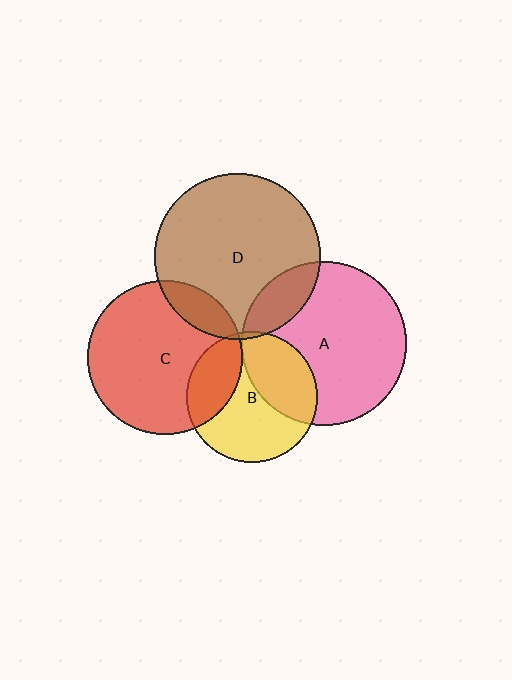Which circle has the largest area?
Circle D (brown).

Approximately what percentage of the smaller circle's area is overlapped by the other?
Approximately 15%.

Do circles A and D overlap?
Yes.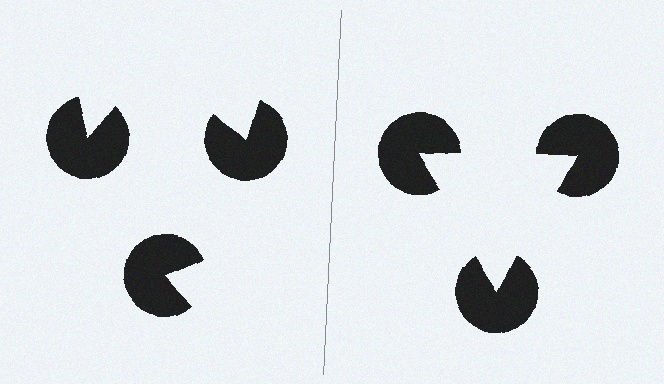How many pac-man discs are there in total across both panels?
6 — 3 on each side.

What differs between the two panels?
The pac-man discs are positioned identically on both sides; only the wedge orientations differ. On the right they align to a triangle; on the left they are misaligned.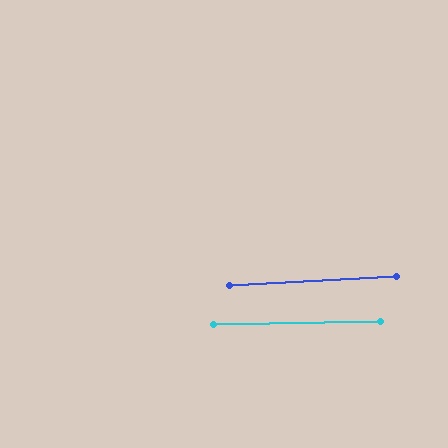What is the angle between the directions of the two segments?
Approximately 2 degrees.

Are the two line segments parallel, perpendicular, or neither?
Parallel — their directions differ by only 1.8°.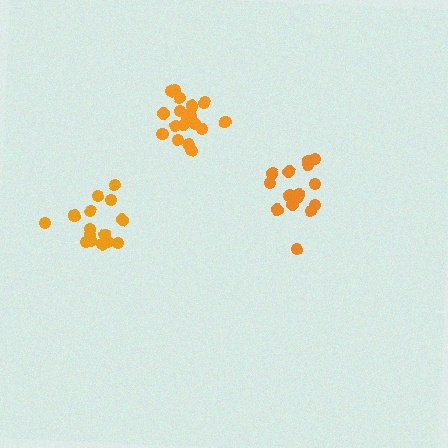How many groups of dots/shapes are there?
There are 3 groups.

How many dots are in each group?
Group 1: 16 dots, Group 2: 16 dots, Group 3: 19 dots (51 total).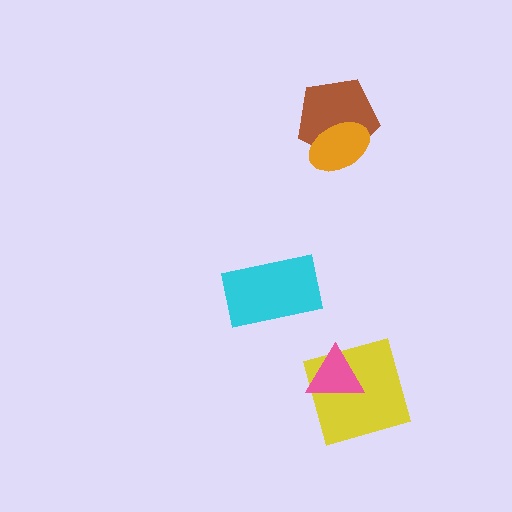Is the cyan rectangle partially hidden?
No, no other shape covers it.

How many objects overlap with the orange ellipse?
1 object overlaps with the orange ellipse.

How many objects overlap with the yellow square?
1 object overlaps with the yellow square.